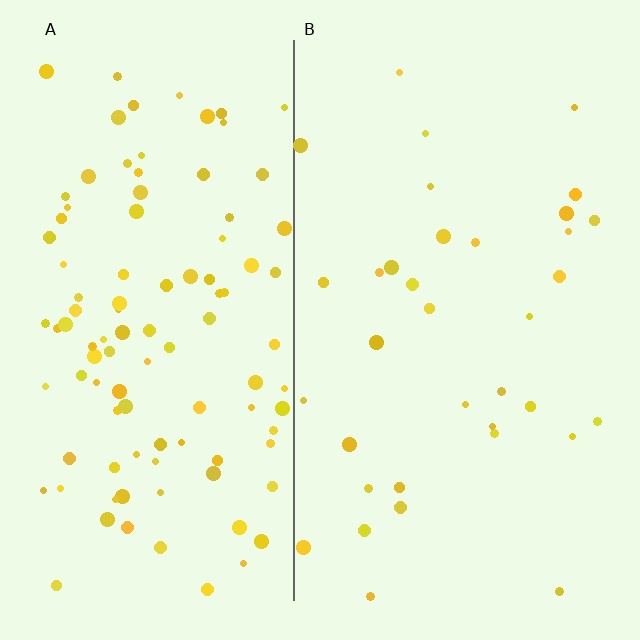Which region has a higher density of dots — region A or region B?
A (the left).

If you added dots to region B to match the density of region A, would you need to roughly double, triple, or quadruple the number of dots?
Approximately triple.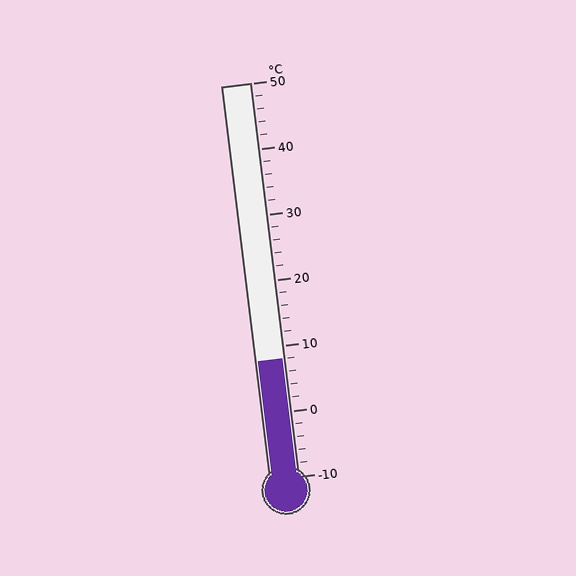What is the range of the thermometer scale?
The thermometer scale ranges from -10°C to 50°C.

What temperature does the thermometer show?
The thermometer shows approximately 8°C.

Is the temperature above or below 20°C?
The temperature is below 20°C.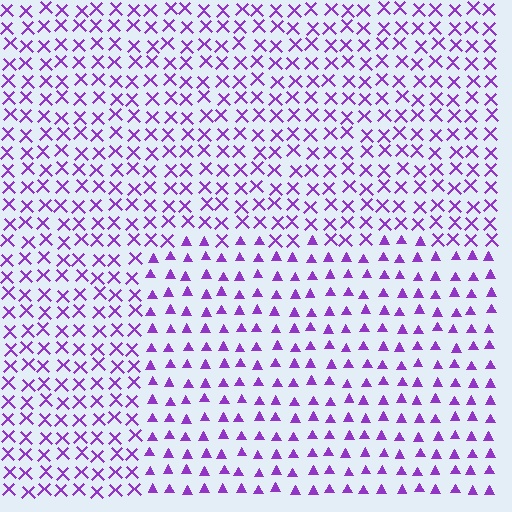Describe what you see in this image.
The image is filled with small purple elements arranged in a uniform grid. A rectangle-shaped region contains triangles, while the surrounding area contains X marks. The boundary is defined purely by the change in element shape.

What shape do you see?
I see a rectangle.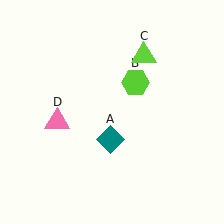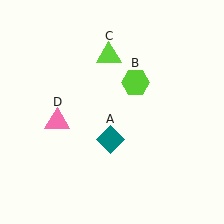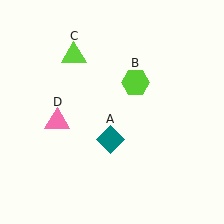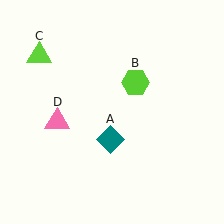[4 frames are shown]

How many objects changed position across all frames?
1 object changed position: lime triangle (object C).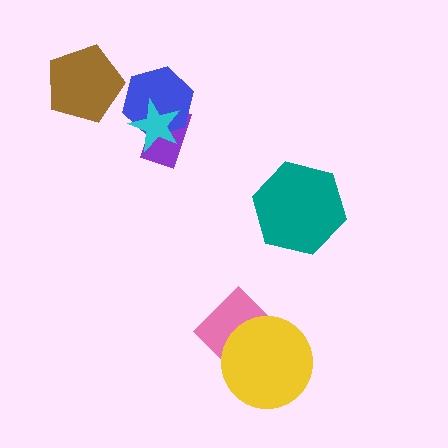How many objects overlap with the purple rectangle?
2 objects overlap with the purple rectangle.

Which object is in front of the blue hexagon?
The cyan star is in front of the blue hexagon.